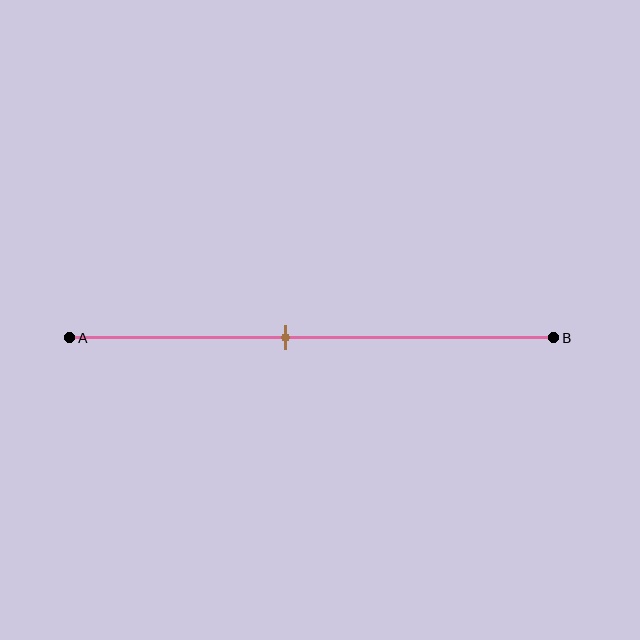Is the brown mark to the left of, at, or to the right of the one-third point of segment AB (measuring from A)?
The brown mark is to the right of the one-third point of segment AB.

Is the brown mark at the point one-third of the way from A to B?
No, the mark is at about 45% from A, not at the 33% one-third point.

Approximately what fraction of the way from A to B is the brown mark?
The brown mark is approximately 45% of the way from A to B.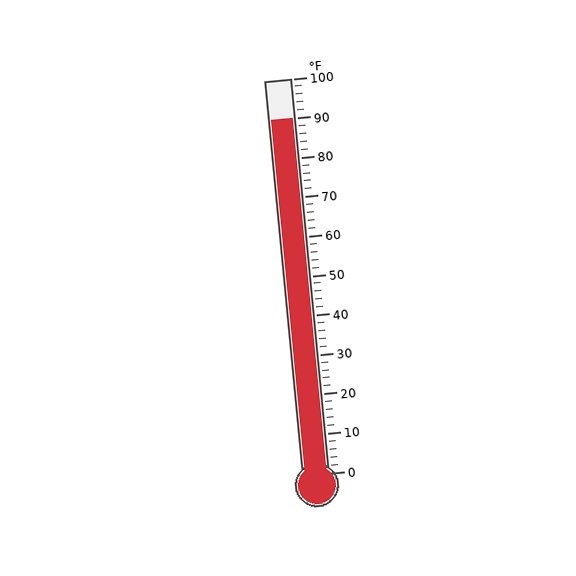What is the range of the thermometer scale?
The thermometer scale ranges from 0°F to 100°F.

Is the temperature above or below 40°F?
The temperature is above 40°F.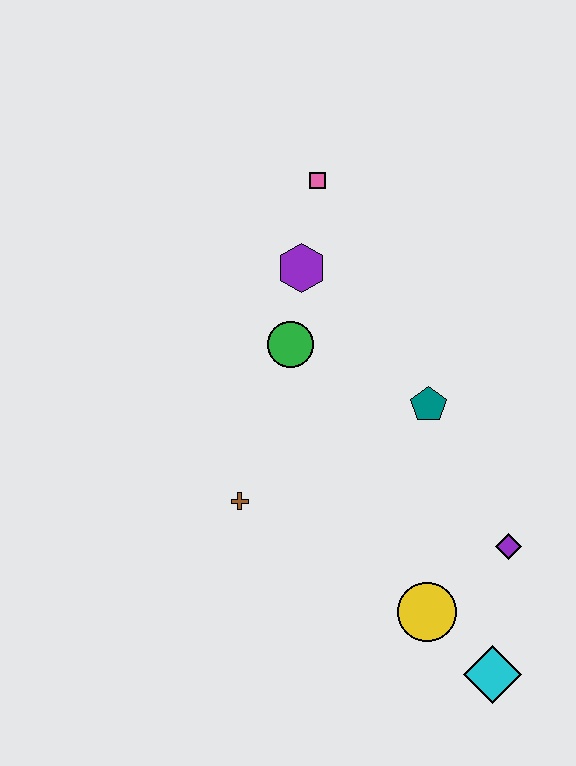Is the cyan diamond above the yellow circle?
No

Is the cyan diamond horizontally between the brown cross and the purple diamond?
Yes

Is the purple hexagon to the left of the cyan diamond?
Yes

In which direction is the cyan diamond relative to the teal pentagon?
The cyan diamond is below the teal pentagon.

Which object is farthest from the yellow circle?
The pink square is farthest from the yellow circle.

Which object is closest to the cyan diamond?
The yellow circle is closest to the cyan diamond.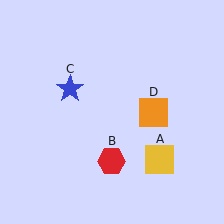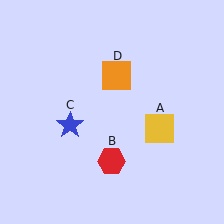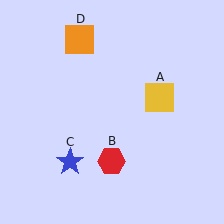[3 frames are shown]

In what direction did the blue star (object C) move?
The blue star (object C) moved down.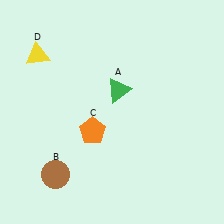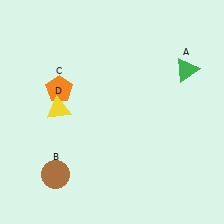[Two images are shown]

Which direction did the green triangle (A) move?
The green triangle (A) moved right.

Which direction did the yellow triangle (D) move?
The yellow triangle (D) moved down.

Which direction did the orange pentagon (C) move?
The orange pentagon (C) moved up.